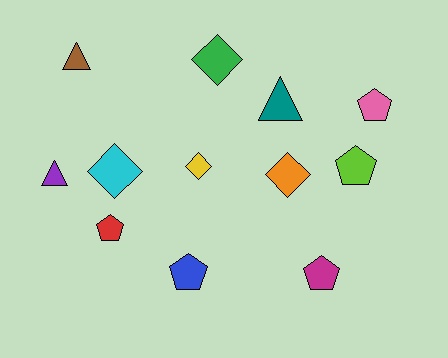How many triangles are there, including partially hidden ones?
There are 3 triangles.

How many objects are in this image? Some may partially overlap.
There are 12 objects.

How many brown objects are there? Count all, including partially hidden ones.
There is 1 brown object.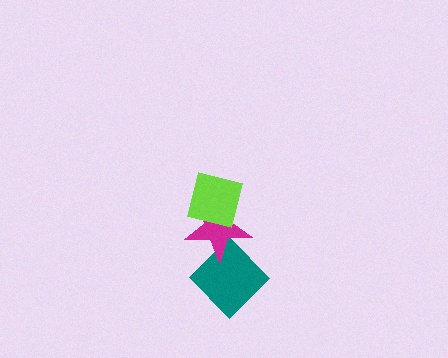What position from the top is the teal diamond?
The teal diamond is 3rd from the top.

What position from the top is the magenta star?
The magenta star is 2nd from the top.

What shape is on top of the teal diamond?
The magenta star is on top of the teal diamond.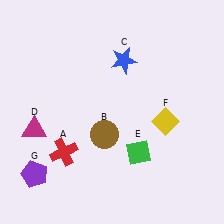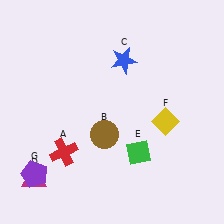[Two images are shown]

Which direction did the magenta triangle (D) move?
The magenta triangle (D) moved down.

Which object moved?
The magenta triangle (D) moved down.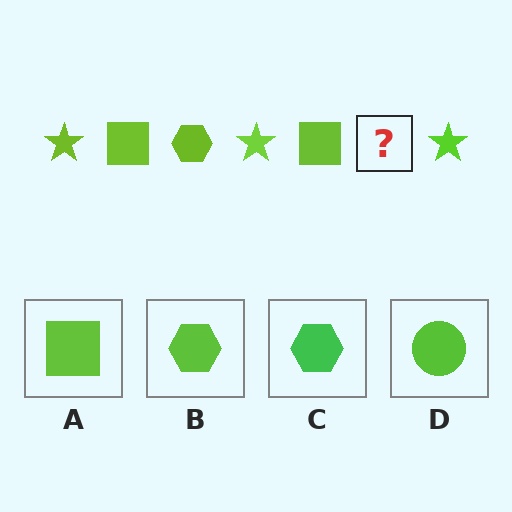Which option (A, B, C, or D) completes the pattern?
B.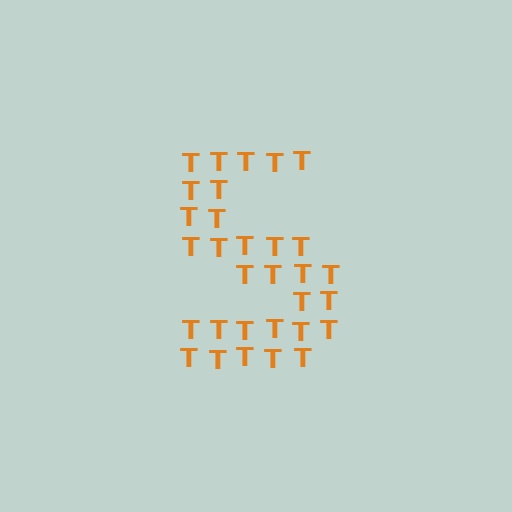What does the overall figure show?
The overall figure shows the letter S.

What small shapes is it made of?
It is made of small letter T's.